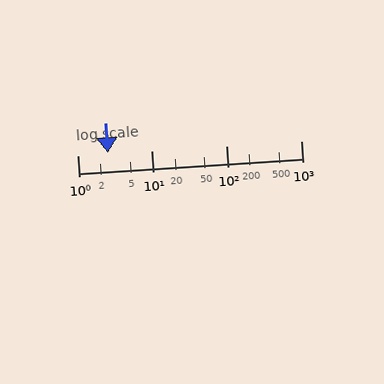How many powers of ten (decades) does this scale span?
The scale spans 3 decades, from 1 to 1000.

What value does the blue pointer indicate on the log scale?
The pointer indicates approximately 2.6.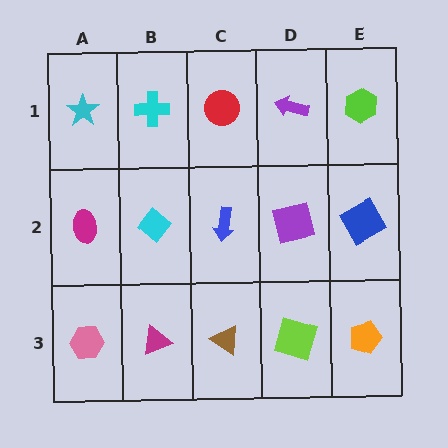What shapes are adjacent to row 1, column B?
A cyan diamond (row 2, column B), a cyan star (row 1, column A), a red circle (row 1, column C).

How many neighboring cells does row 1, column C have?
3.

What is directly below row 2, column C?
A brown triangle.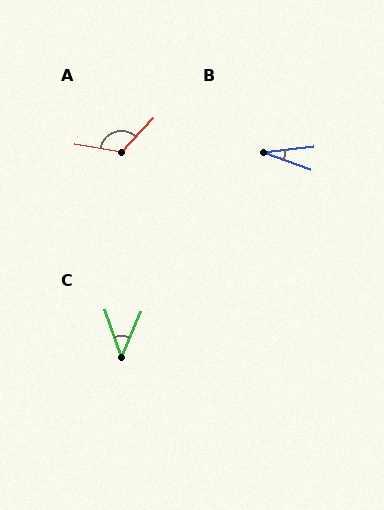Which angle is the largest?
A, at approximately 122 degrees.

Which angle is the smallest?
B, at approximately 26 degrees.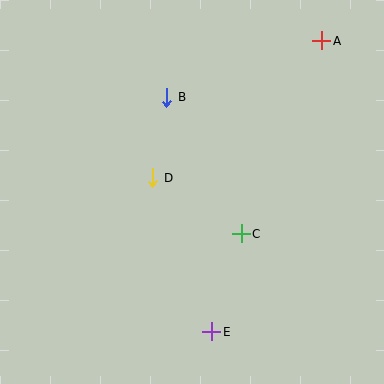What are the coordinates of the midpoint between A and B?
The midpoint between A and B is at (244, 69).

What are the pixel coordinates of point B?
Point B is at (167, 97).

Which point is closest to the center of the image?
Point D at (153, 178) is closest to the center.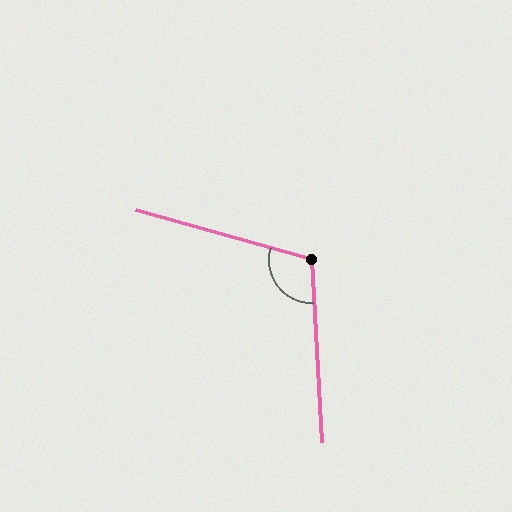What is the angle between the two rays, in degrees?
Approximately 109 degrees.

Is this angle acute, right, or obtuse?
It is obtuse.